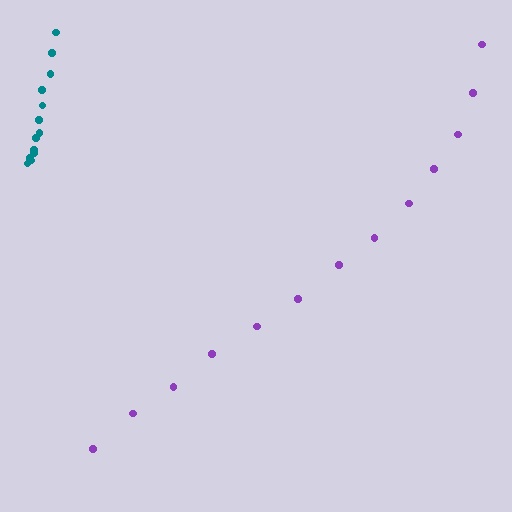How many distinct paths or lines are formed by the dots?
There are 2 distinct paths.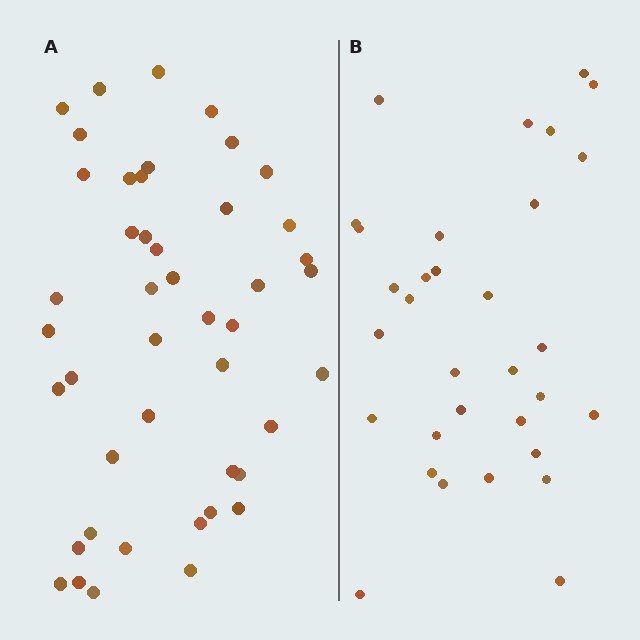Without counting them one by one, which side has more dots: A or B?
Region A (the left region) has more dots.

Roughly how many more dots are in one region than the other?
Region A has approximately 15 more dots than region B.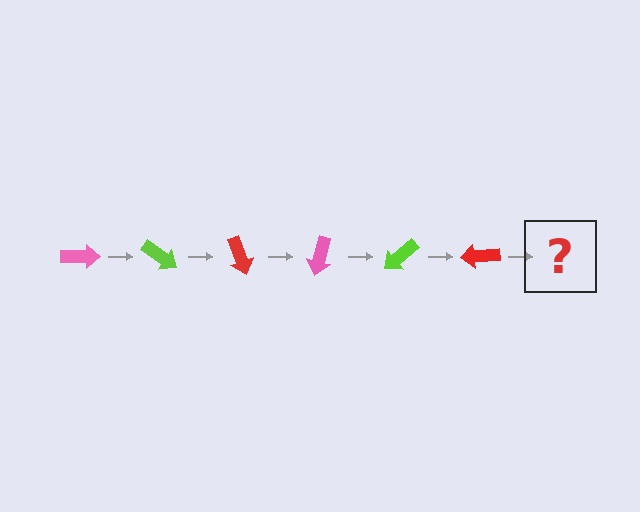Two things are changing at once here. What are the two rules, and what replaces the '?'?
The two rules are that it rotates 35 degrees each step and the color cycles through pink, lime, and red. The '?' should be a pink arrow, rotated 210 degrees from the start.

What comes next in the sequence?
The next element should be a pink arrow, rotated 210 degrees from the start.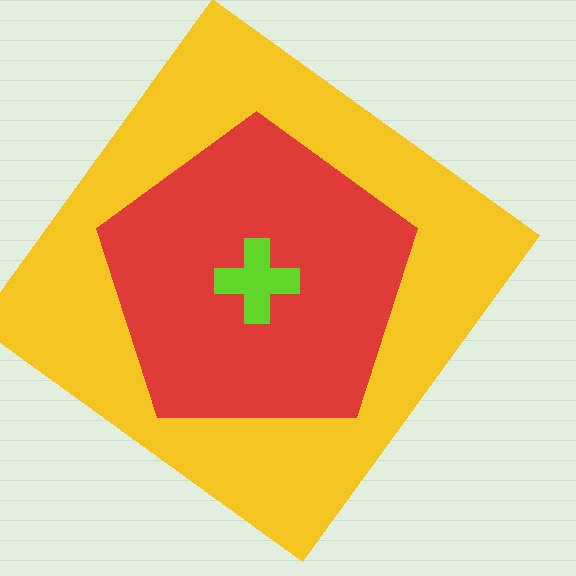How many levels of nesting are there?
3.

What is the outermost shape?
The yellow diamond.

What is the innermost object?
The lime cross.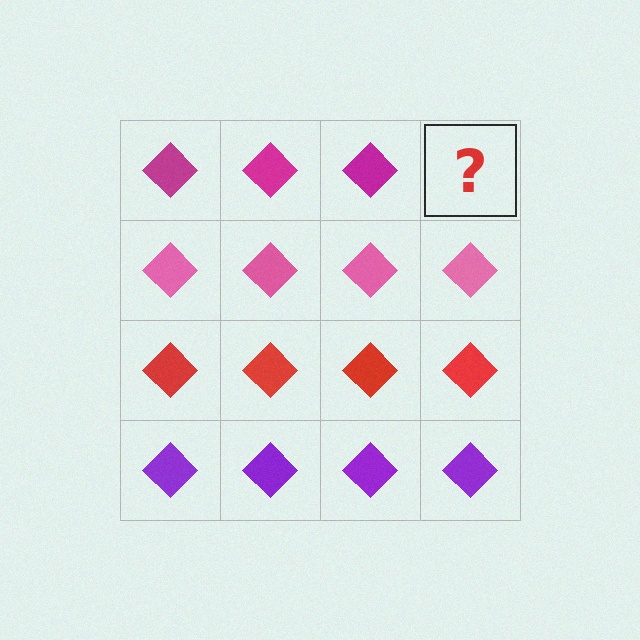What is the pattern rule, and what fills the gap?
The rule is that each row has a consistent color. The gap should be filled with a magenta diamond.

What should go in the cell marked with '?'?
The missing cell should contain a magenta diamond.